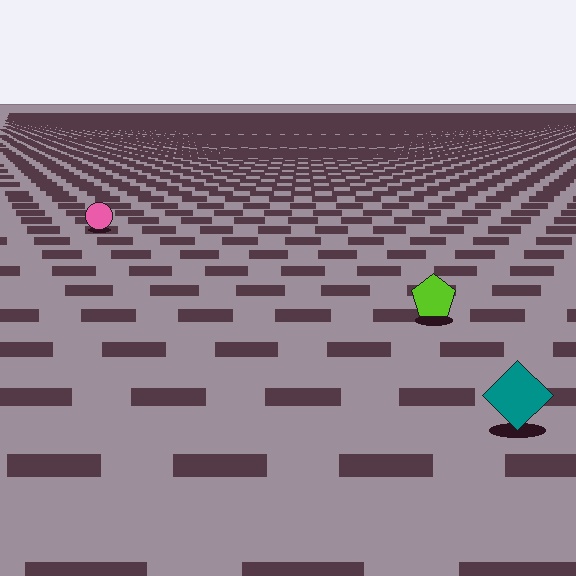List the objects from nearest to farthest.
From nearest to farthest: the teal diamond, the lime pentagon, the pink circle.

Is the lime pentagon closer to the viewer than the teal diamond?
No. The teal diamond is closer — you can tell from the texture gradient: the ground texture is coarser near it.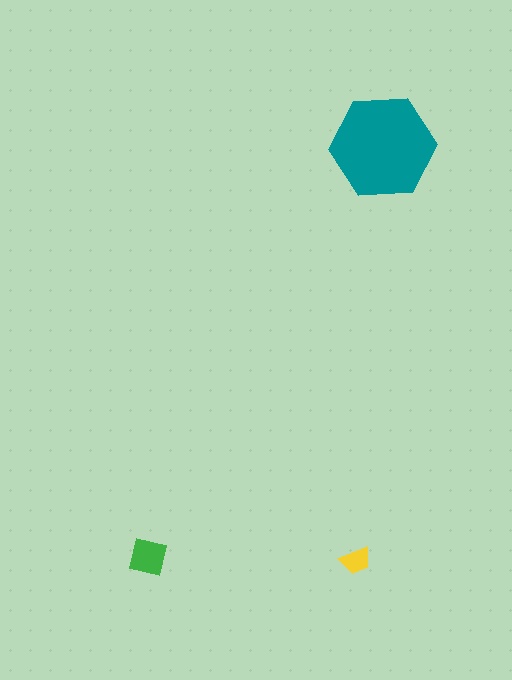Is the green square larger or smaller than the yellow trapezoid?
Larger.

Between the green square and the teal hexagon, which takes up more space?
The teal hexagon.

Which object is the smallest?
The yellow trapezoid.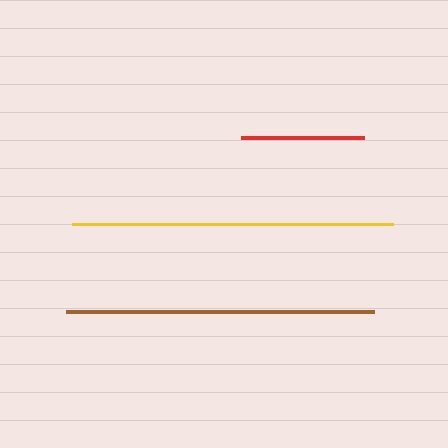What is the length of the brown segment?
The brown segment is approximately 308 pixels long.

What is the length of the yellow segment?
The yellow segment is approximately 321 pixels long.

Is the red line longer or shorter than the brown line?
The brown line is longer than the red line.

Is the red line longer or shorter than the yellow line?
The yellow line is longer than the red line.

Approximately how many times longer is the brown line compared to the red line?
The brown line is approximately 2.5 times the length of the red line.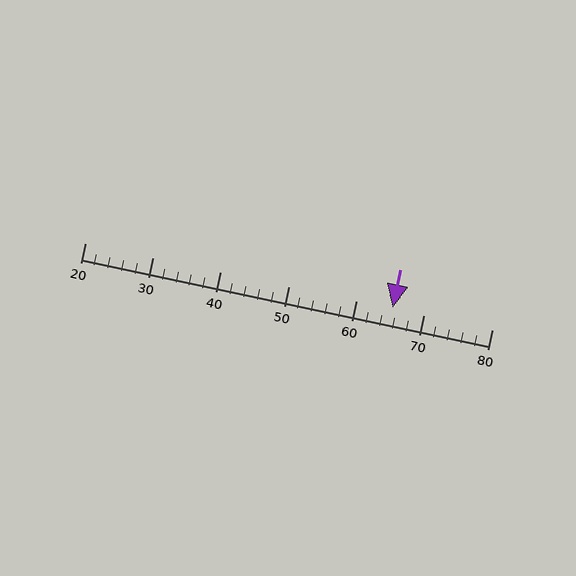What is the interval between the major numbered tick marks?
The major tick marks are spaced 10 units apart.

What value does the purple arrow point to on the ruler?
The purple arrow points to approximately 65.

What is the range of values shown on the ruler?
The ruler shows values from 20 to 80.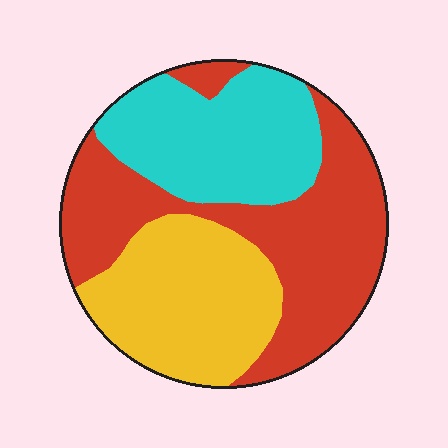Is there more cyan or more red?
Red.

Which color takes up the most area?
Red, at roughly 45%.